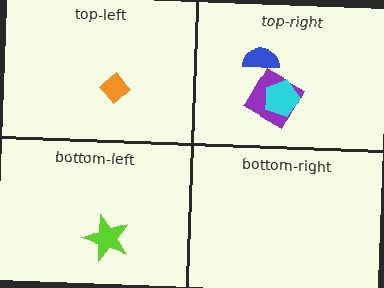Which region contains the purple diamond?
The top-right region.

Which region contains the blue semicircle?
The top-right region.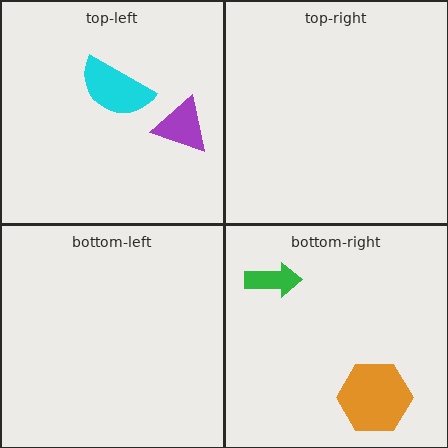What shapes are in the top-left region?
The purple triangle, the cyan semicircle.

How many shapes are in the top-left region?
2.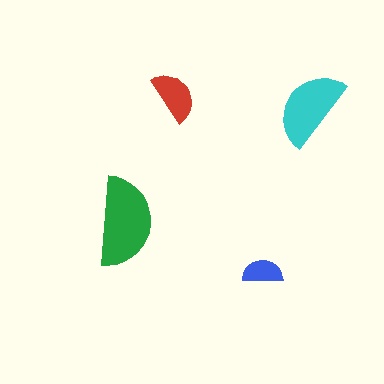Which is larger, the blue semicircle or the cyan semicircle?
The cyan one.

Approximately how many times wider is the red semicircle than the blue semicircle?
About 1.5 times wider.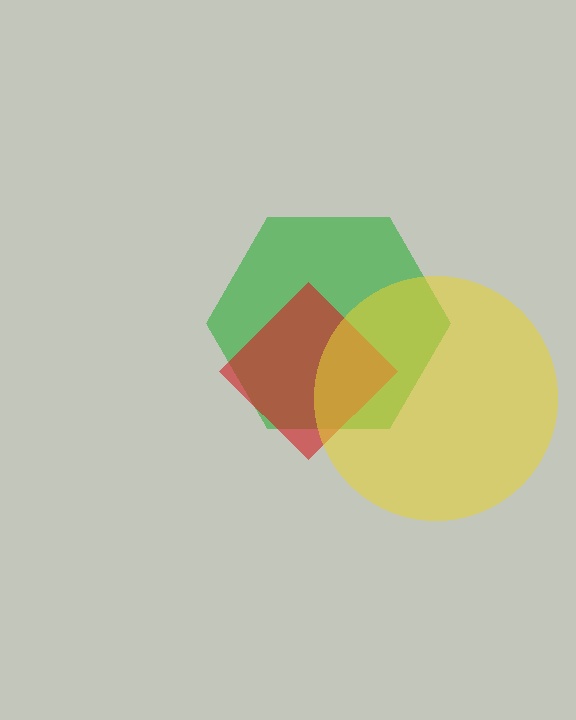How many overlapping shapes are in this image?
There are 3 overlapping shapes in the image.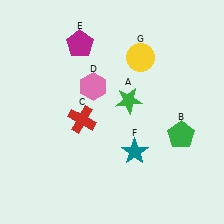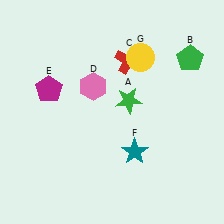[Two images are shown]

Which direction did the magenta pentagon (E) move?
The magenta pentagon (E) moved down.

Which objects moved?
The objects that moved are: the green pentagon (B), the red cross (C), the magenta pentagon (E).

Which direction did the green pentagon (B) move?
The green pentagon (B) moved up.